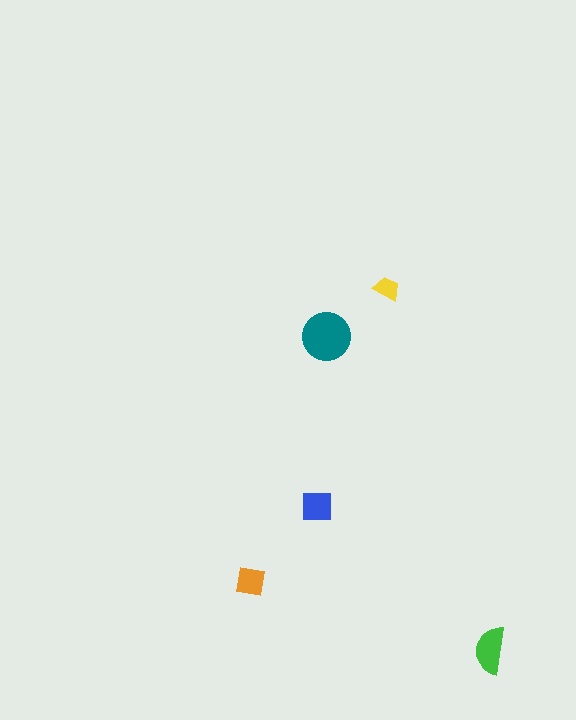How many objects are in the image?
There are 5 objects in the image.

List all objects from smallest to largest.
The yellow trapezoid, the orange square, the blue square, the green semicircle, the teal circle.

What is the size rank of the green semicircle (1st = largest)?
2nd.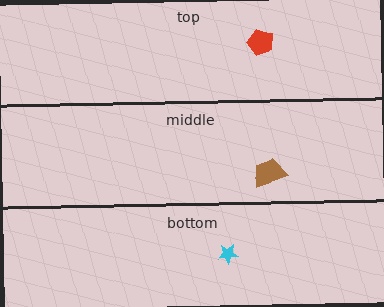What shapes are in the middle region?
The brown trapezoid.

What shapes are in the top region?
The red pentagon.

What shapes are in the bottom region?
The cyan star.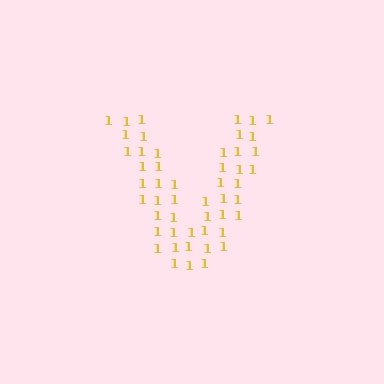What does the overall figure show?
The overall figure shows the letter V.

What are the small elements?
The small elements are digit 1's.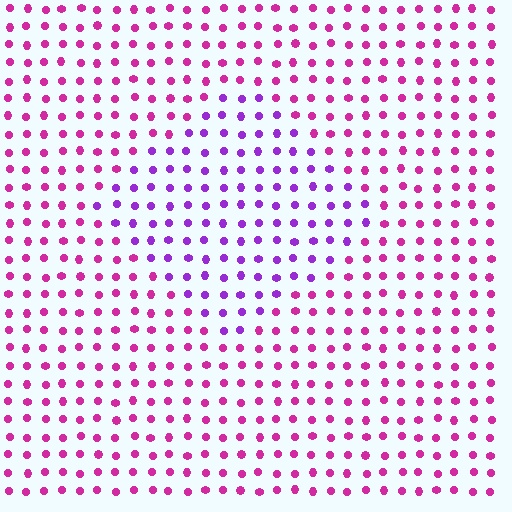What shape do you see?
I see a diamond.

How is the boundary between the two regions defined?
The boundary is defined purely by a slight shift in hue (about 38 degrees). Spacing, size, and orientation are identical on both sides.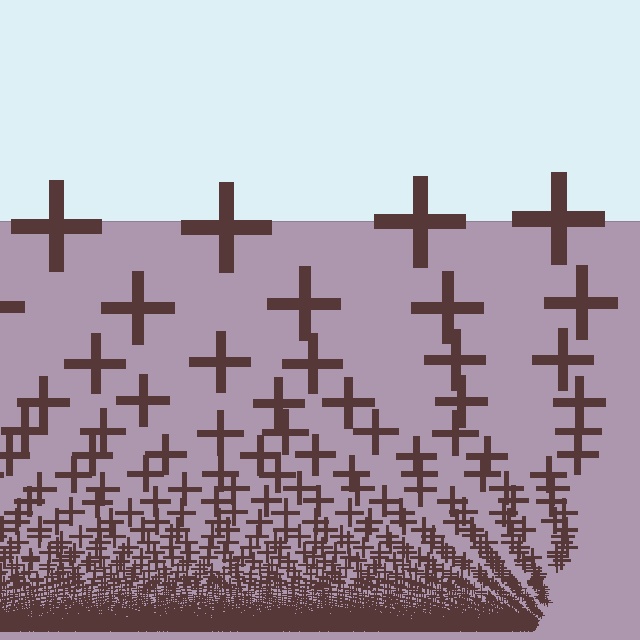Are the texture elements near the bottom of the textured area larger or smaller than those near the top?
Smaller. The gradient is inverted — elements near the bottom are smaller and denser.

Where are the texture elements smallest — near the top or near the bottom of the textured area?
Near the bottom.